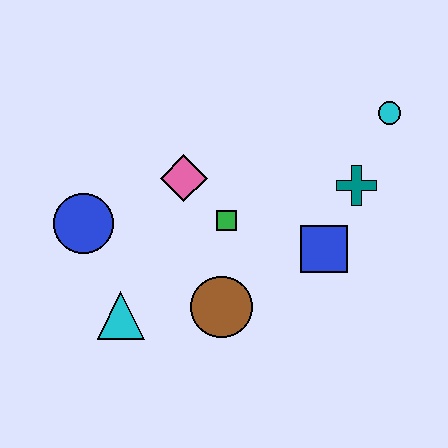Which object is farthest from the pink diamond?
The cyan circle is farthest from the pink diamond.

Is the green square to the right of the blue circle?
Yes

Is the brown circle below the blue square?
Yes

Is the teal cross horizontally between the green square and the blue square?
No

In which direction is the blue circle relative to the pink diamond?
The blue circle is to the left of the pink diamond.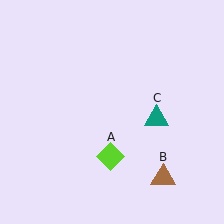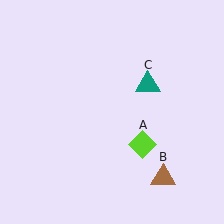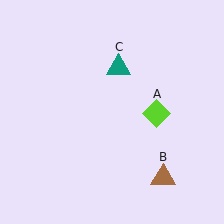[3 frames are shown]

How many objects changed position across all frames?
2 objects changed position: lime diamond (object A), teal triangle (object C).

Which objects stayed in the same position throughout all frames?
Brown triangle (object B) remained stationary.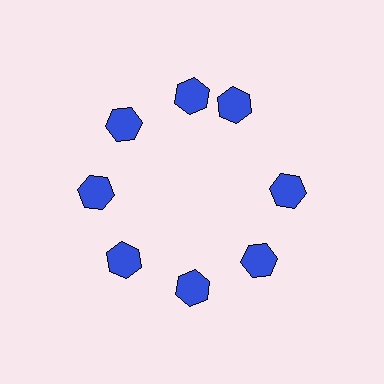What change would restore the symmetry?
The symmetry would be restored by rotating it back into even spacing with its neighbors so that all 8 hexagons sit at equal angles and equal distance from the center.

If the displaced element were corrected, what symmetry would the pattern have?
It would have 8-fold rotational symmetry — the pattern would map onto itself every 45 degrees.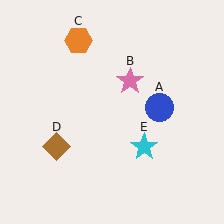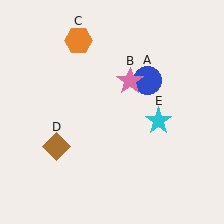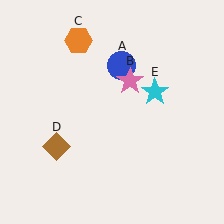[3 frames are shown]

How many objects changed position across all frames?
2 objects changed position: blue circle (object A), cyan star (object E).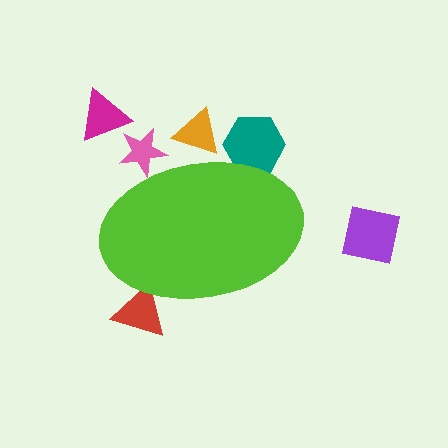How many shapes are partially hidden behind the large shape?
4 shapes are partially hidden.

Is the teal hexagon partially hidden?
Yes, the teal hexagon is partially hidden behind the lime ellipse.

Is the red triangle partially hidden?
Yes, the red triangle is partially hidden behind the lime ellipse.